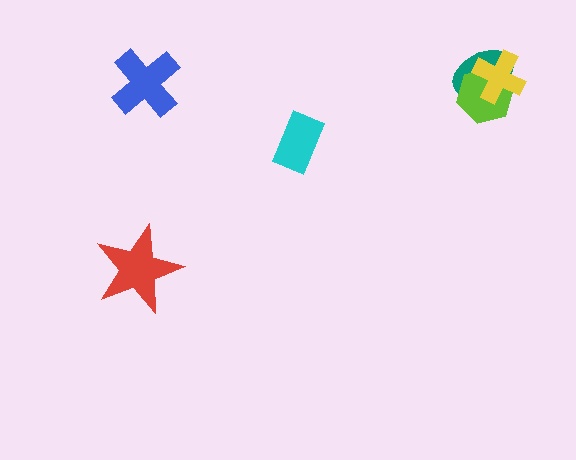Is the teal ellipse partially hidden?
Yes, it is partially covered by another shape.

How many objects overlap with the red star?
0 objects overlap with the red star.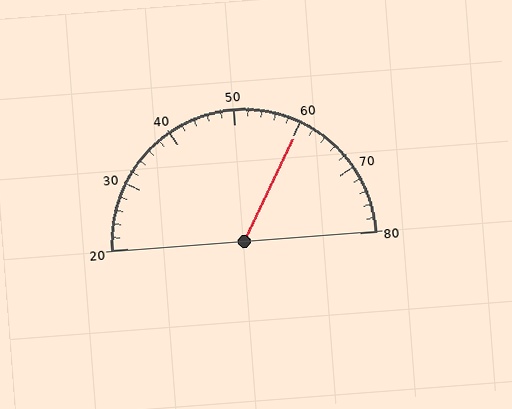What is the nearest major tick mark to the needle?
The nearest major tick mark is 60.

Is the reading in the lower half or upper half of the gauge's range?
The reading is in the upper half of the range (20 to 80).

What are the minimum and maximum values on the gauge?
The gauge ranges from 20 to 80.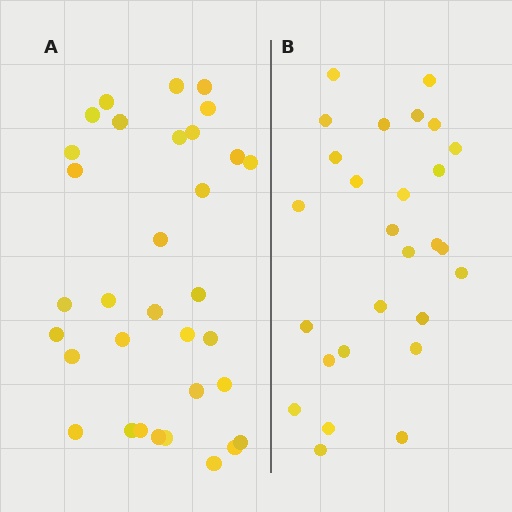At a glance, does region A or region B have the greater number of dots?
Region A (the left region) has more dots.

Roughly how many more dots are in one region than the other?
Region A has about 6 more dots than region B.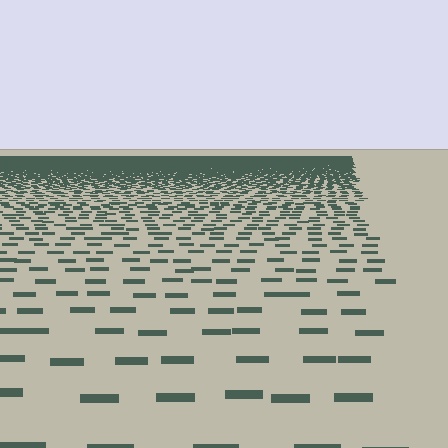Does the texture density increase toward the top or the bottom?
Density increases toward the top.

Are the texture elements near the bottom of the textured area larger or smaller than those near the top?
Larger. Near the bottom, elements are closer to the viewer and appear at a bigger on-screen size.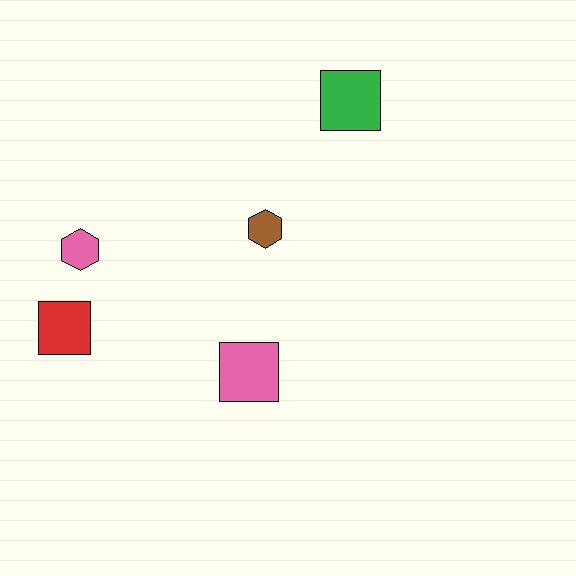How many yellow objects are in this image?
There are no yellow objects.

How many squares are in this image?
There are 3 squares.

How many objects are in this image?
There are 5 objects.